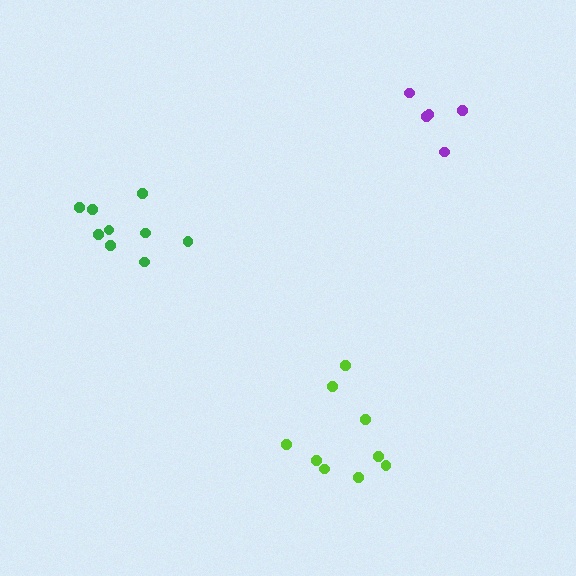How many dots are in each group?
Group 1: 9 dots, Group 2: 5 dots, Group 3: 9 dots (23 total).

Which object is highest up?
The purple cluster is topmost.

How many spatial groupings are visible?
There are 3 spatial groupings.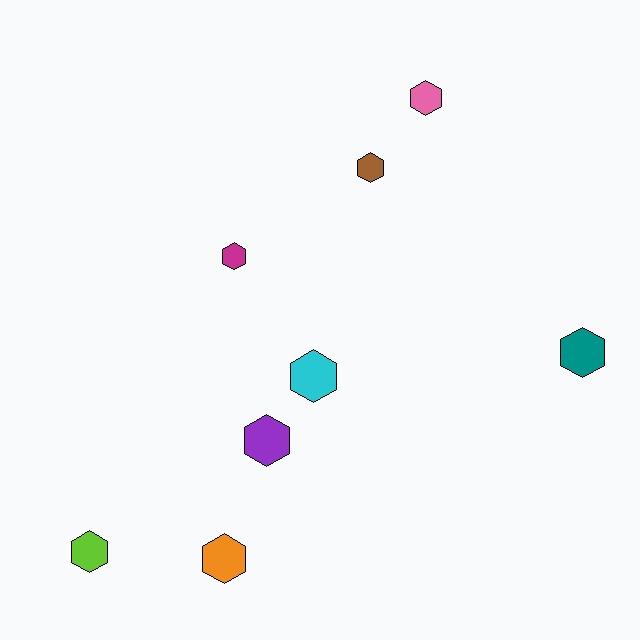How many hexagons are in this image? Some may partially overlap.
There are 8 hexagons.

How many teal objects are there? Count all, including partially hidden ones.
There is 1 teal object.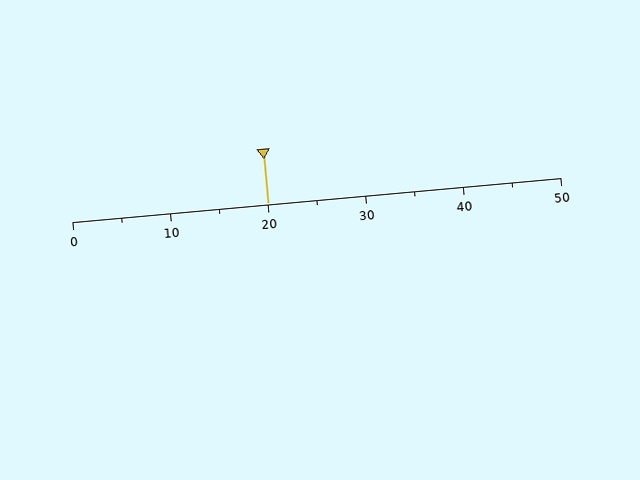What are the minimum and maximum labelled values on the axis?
The axis runs from 0 to 50.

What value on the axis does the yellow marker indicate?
The marker indicates approximately 20.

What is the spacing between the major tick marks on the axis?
The major ticks are spaced 10 apart.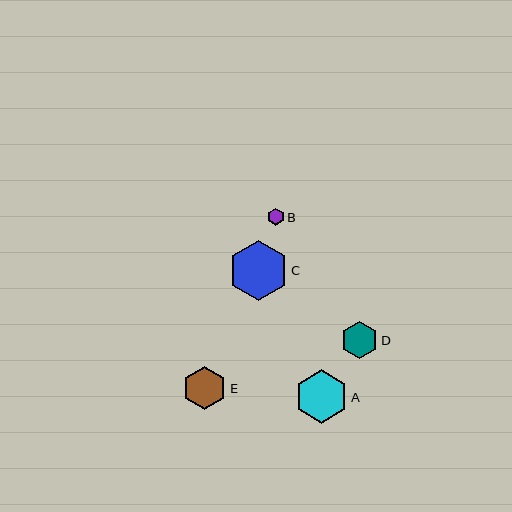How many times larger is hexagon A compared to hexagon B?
Hexagon A is approximately 3.1 times the size of hexagon B.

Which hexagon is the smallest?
Hexagon B is the smallest with a size of approximately 17 pixels.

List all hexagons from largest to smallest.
From largest to smallest: C, A, E, D, B.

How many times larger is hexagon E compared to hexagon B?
Hexagon E is approximately 2.6 times the size of hexagon B.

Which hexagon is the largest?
Hexagon C is the largest with a size of approximately 60 pixels.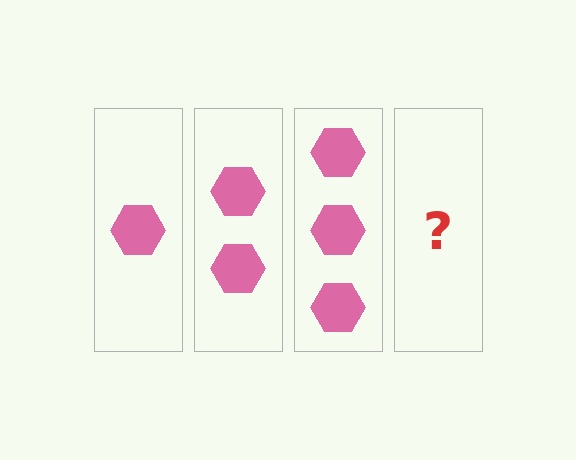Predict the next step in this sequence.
The next step is 4 hexagons.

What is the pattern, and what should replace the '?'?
The pattern is that each step adds one more hexagon. The '?' should be 4 hexagons.